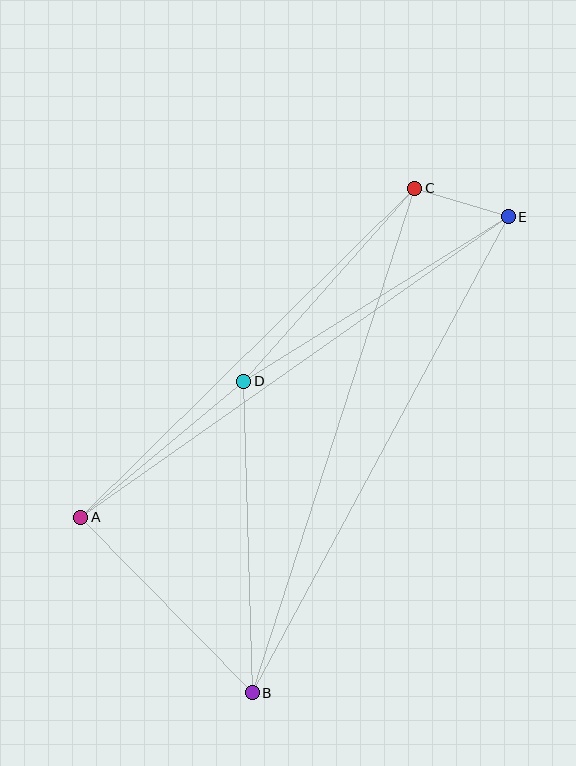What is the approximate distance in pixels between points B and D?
The distance between B and D is approximately 312 pixels.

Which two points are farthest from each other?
Points B and E are farthest from each other.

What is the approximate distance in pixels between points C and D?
The distance between C and D is approximately 258 pixels.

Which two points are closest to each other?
Points C and E are closest to each other.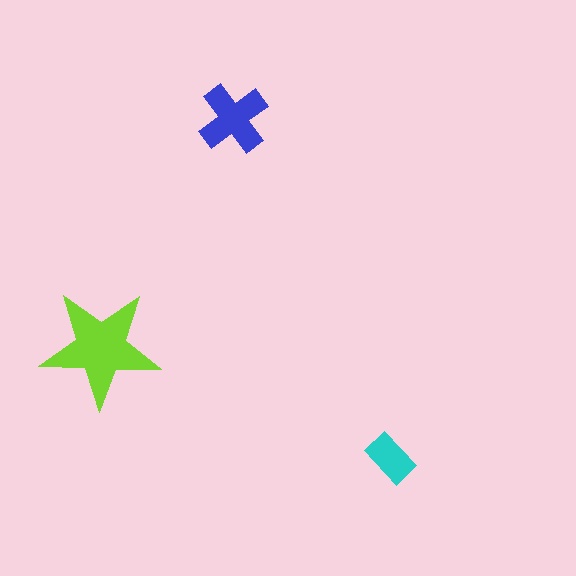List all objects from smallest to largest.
The cyan rectangle, the blue cross, the lime star.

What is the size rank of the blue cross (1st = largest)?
2nd.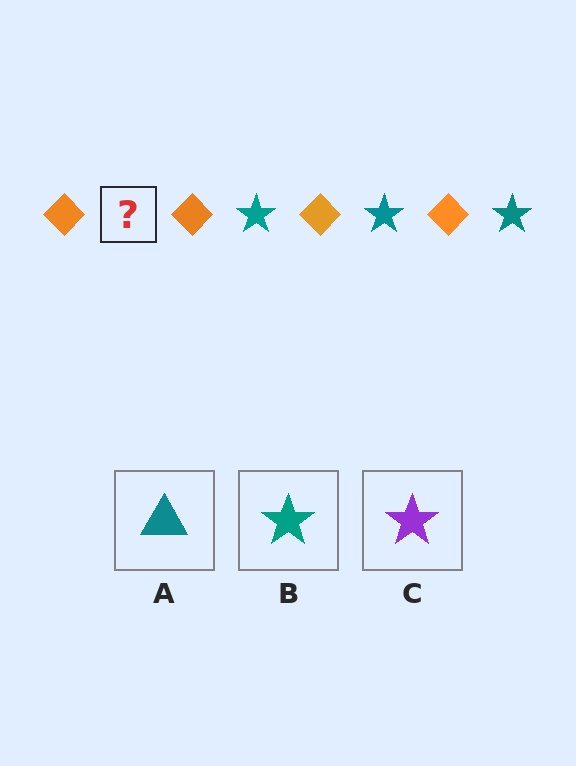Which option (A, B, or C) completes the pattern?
B.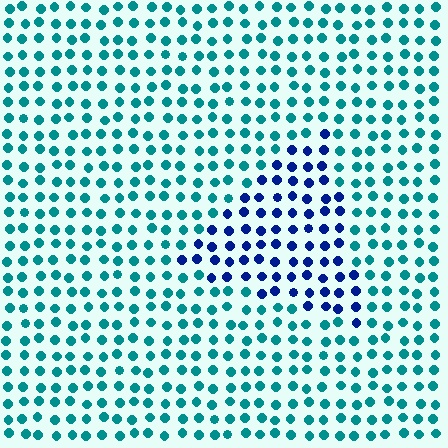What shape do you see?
I see a triangle.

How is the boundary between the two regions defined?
The boundary is defined purely by a slight shift in hue (about 50 degrees). Spacing, size, and orientation are identical on both sides.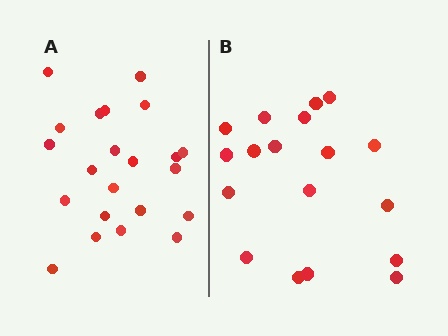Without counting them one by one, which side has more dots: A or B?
Region A (the left region) has more dots.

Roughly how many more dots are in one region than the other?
Region A has about 4 more dots than region B.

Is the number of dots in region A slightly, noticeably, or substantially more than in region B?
Region A has only slightly more — the two regions are fairly close. The ratio is roughly 1.2 to 1.